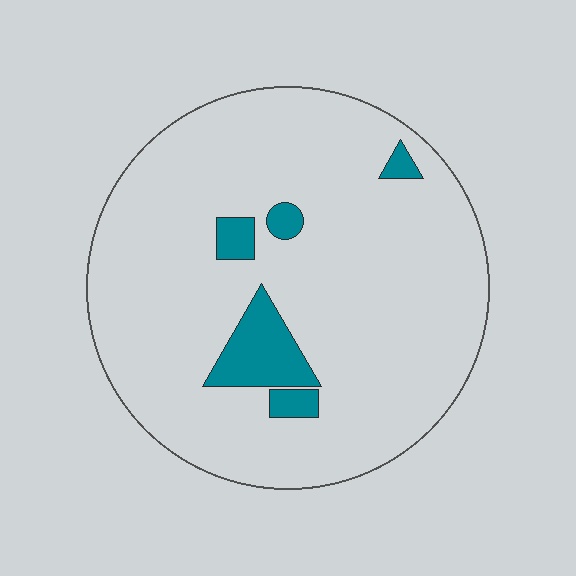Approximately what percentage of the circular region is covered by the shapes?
Approximately 10%.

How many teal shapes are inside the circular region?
5.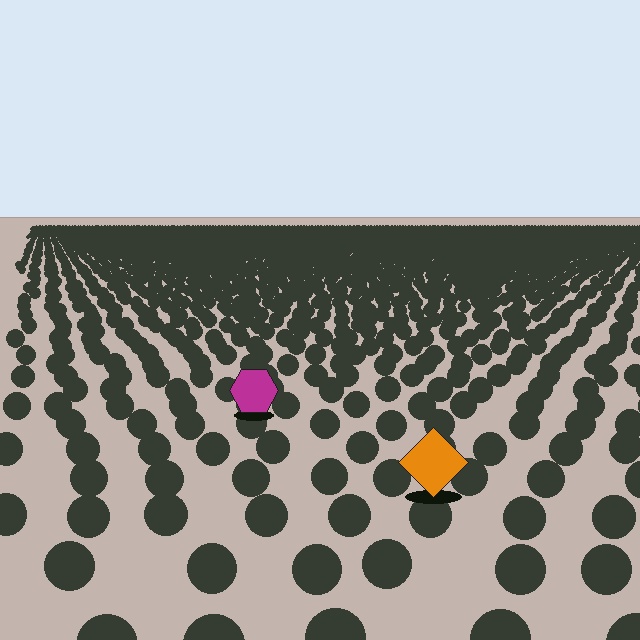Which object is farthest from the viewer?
The magenta hexagon is farthest from the viewer. It appears smaller and the ground texture around it is denser.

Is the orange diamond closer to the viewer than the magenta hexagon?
Yes. The orange diamond is closer — you can tell from the texture gradient: the ground texture is coarser near it.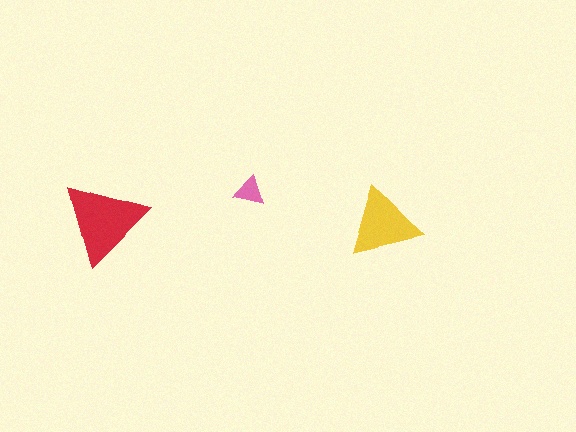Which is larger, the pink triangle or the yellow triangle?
The yellow one.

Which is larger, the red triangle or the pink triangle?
The red one.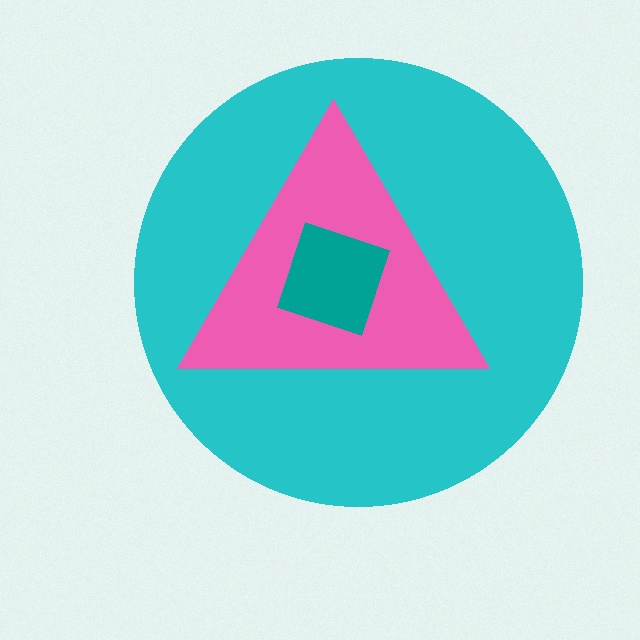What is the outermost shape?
The cyan circle.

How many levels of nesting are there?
3.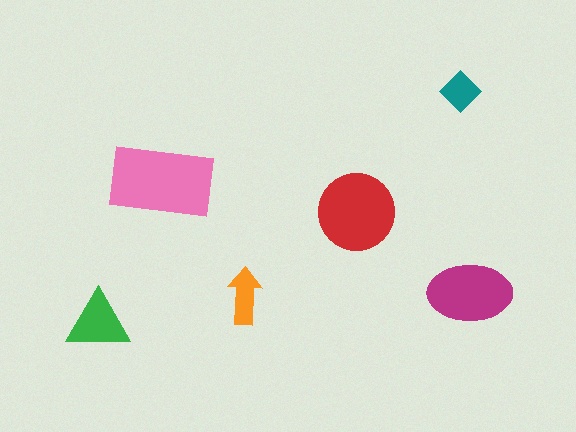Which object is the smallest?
The teal diamond.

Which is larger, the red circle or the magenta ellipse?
The red circle.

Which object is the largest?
The pink rectangle.